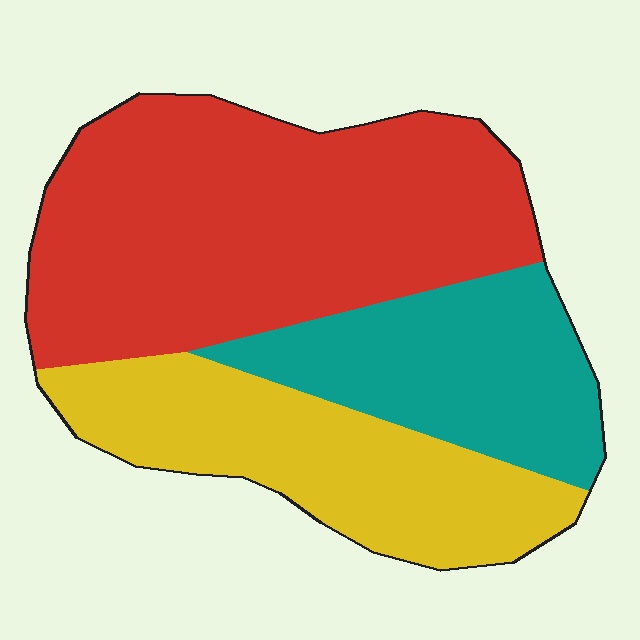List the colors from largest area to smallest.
From largest to smallest: red, yellow, teal.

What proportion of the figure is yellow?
Yellow covers 28% of the figure.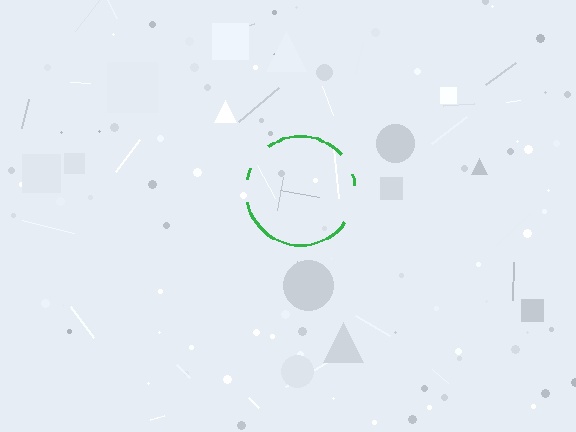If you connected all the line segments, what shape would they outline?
They would outline a circle.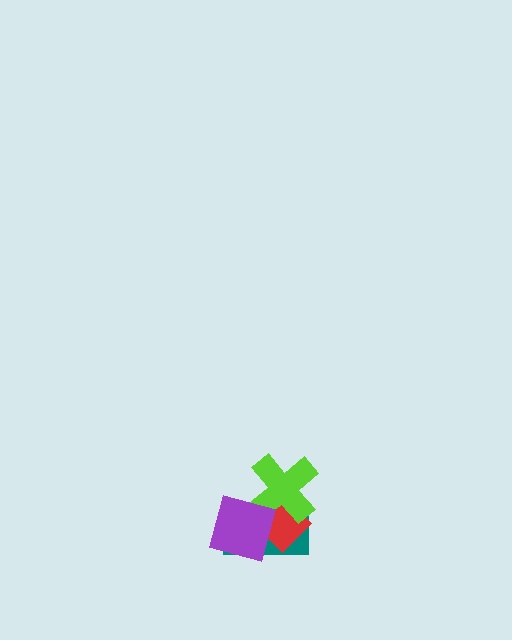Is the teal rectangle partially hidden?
Yes, it is partially covered by another shape.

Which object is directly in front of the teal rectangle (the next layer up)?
The red diamond is directly in front of the teal rectangle.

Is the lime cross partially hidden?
No, no other shape covers it.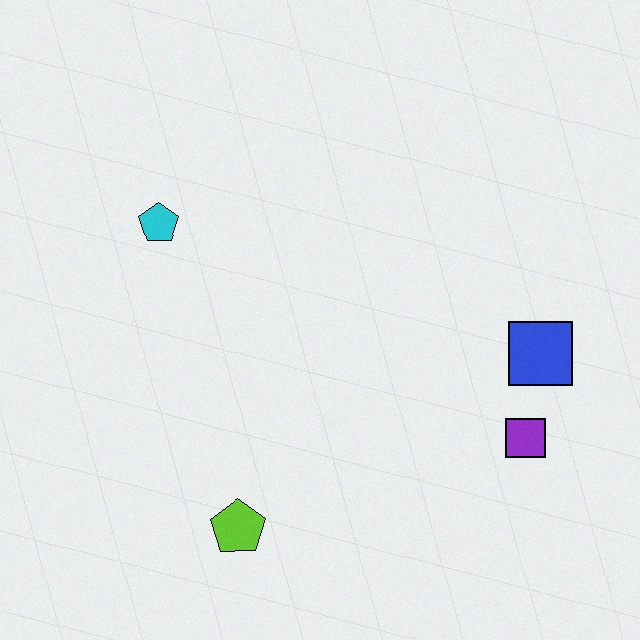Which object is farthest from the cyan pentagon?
The purple square is farthest from the cyan pentagon.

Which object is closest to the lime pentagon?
The purple square is closest to the lime pentagon.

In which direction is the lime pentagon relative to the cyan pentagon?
The lime pentagon is below the cyan pentagon.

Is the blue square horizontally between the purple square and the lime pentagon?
No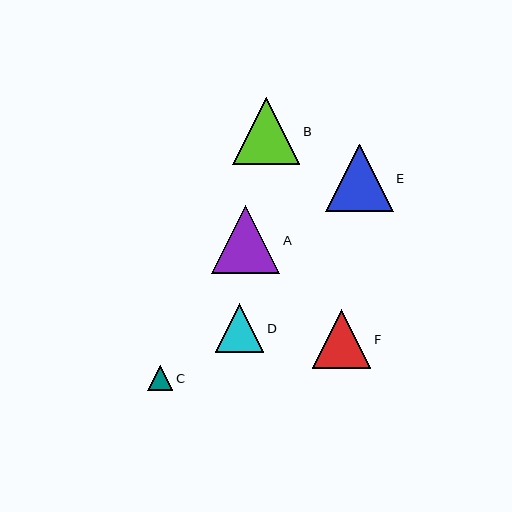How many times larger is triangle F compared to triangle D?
Triangle F is approximately 1.2 times the size of triangle D.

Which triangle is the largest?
Triangle A is the largest with a size of approximately 68 pixels.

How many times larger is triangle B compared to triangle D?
Triangle B is approximately 1.4 times the size of triangle D.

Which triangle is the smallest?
Triangle C is the smallest with a size of approximately 25 pixels.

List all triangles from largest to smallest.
From largest to smallest: A, E, B, F, D, C.